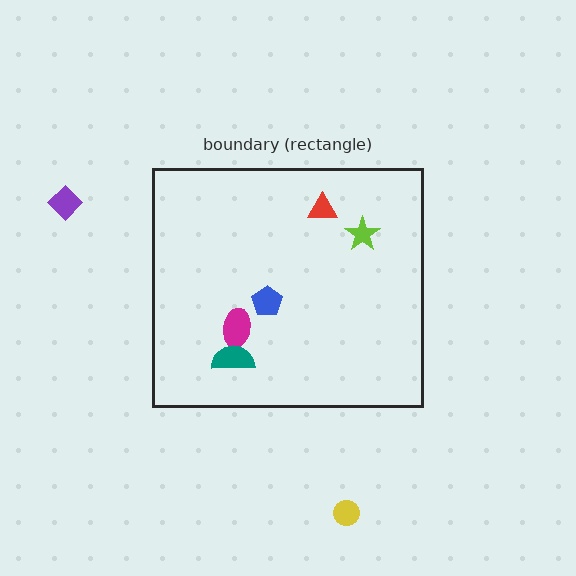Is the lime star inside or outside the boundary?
Inside.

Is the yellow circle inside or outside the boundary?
Outside.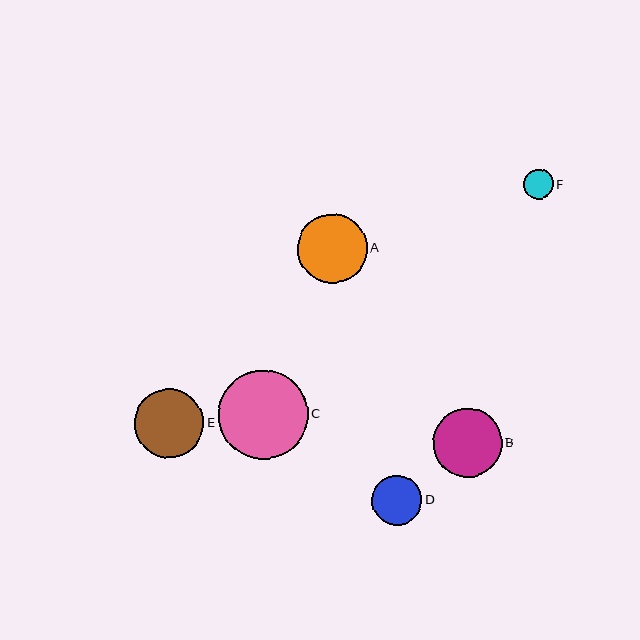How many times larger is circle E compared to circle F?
Circle E is approximately 2.3 times the size of circle F.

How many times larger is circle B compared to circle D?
Circle B is approximately 1.4 times the size of circle D.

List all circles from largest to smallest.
From largest to smallest: C, A, E, B, D, F.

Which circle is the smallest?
Circle F is the smallest with a size of approximately 30 pixels.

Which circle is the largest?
Circle C is the largest with a size of approximately 89 pixels.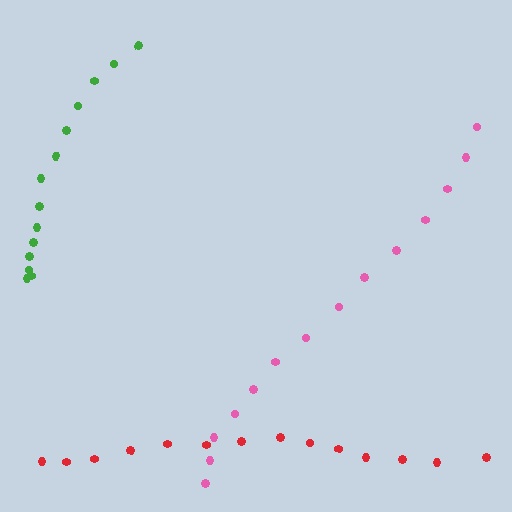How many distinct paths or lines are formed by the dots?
There are 3 distinct paths.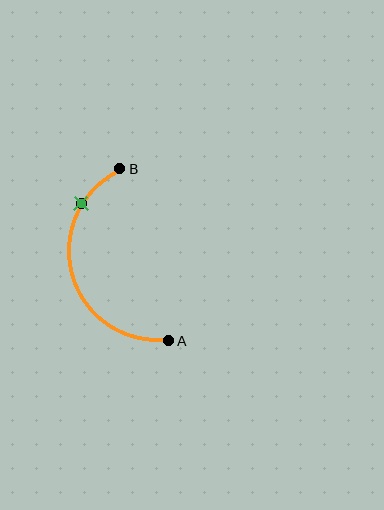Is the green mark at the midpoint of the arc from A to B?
No. The green mark lies on the arc but is closer to endpoint B. The arc midpoint would be at the point on the curve equidistant along the arc from both A and B.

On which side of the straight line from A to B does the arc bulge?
The arc bulges to the left of the straight line connecting A and B.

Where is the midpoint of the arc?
The arc midpoint is the point on the curve farthest from the straight line joining A and B. It sits to the left of that line.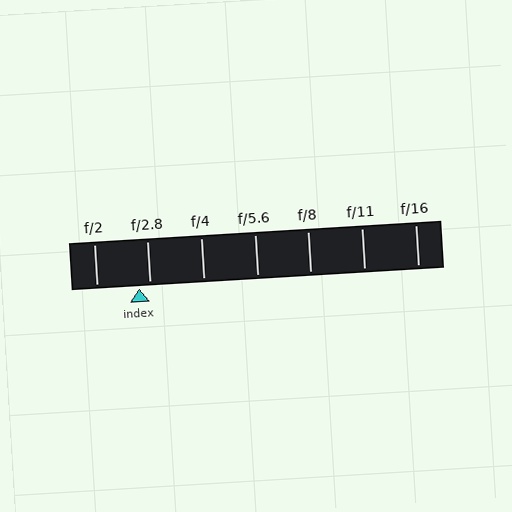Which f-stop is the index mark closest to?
The index mark is closest to f/2.8.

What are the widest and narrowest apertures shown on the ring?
The widest aperture shown is f/2 and the narrowest is f/16.